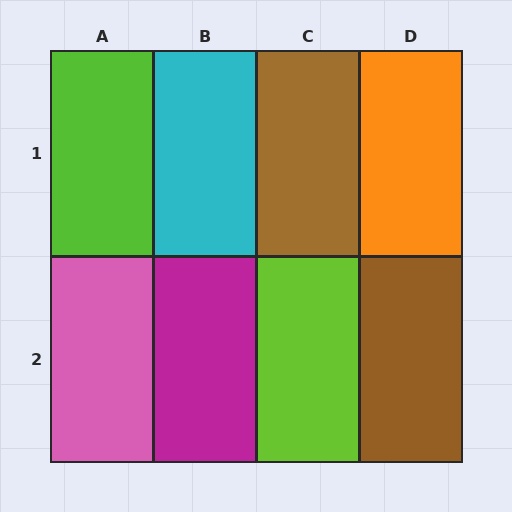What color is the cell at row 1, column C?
Brown.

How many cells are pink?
1 cell is pink.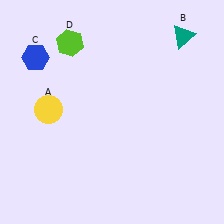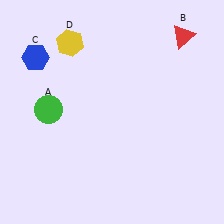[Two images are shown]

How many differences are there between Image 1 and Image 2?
There are 3 differences between the two images.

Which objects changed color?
A changed from yellow to green. B changed from teal to red. D changed from lime to yellow.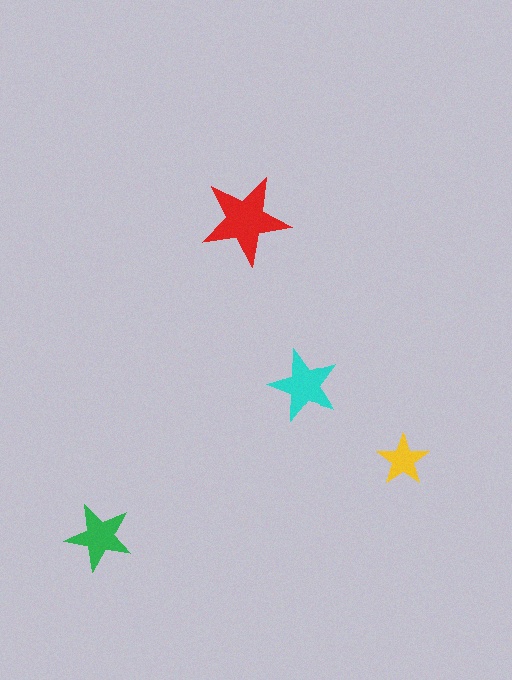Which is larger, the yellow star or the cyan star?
The cyan one.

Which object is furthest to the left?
The green star is leftmost.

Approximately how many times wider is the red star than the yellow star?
About 1.5 times wider.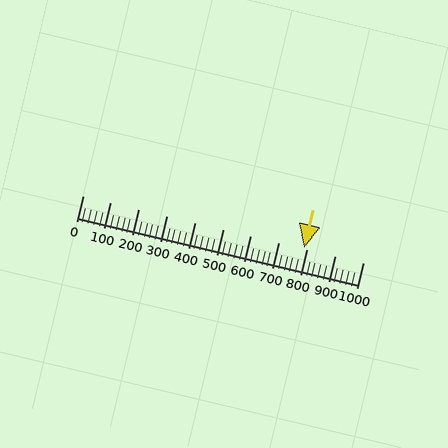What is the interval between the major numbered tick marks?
The major tick marks are spaced 100 units apart.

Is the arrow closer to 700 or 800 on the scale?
The arrow is closer to 800.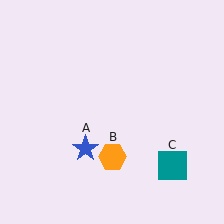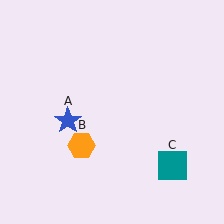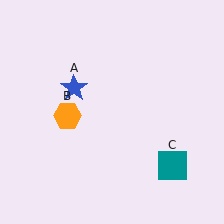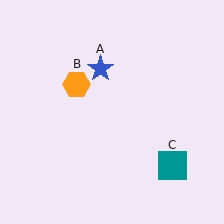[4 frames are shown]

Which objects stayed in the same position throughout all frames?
Teal square (object C) remained stationary.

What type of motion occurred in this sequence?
The blue star (object A), orange hexagon (object B) rotated clockwise around the center of the scene.